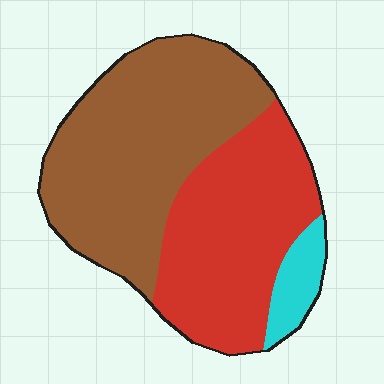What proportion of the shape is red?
Red covers around 40% of the shape.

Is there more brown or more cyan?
Brown.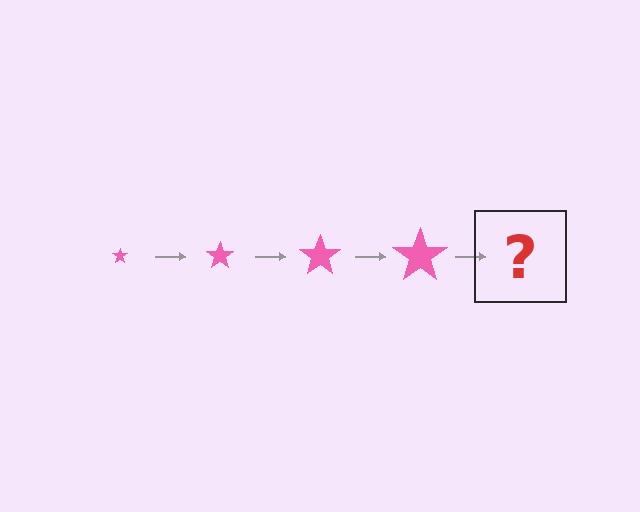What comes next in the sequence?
The next element should be a pink star, larger than the previous one.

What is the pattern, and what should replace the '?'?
The pattern is that the star gets progressively larger each step. The '?' should be a pink star, larger than the previous one.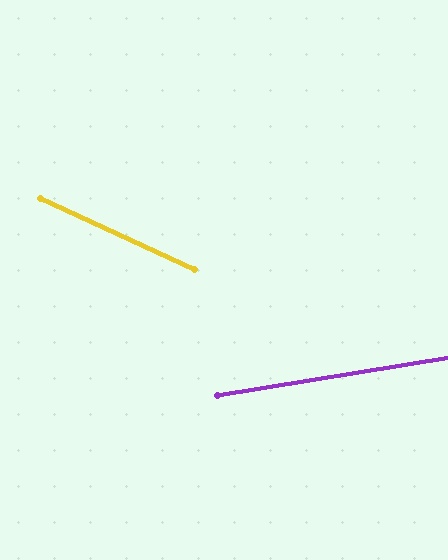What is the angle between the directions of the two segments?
Approximately 34 degrees.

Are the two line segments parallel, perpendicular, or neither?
Neither parallel nor perpendicular — they differ by about 34°.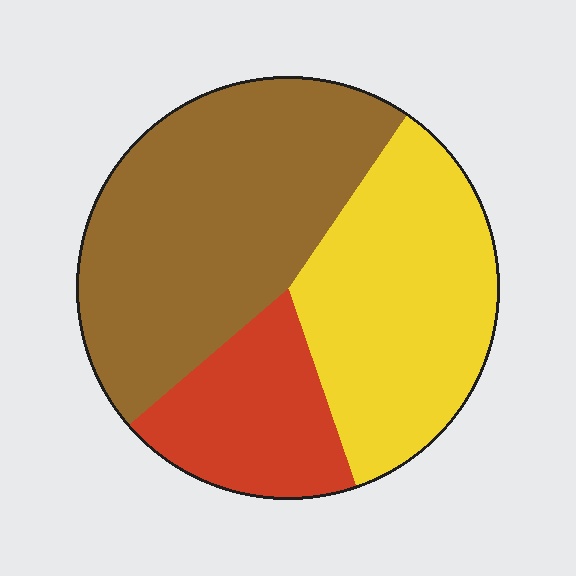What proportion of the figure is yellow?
Yellow covers 35% of the figure.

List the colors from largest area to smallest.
From largest to smallest: brown, yellow, red.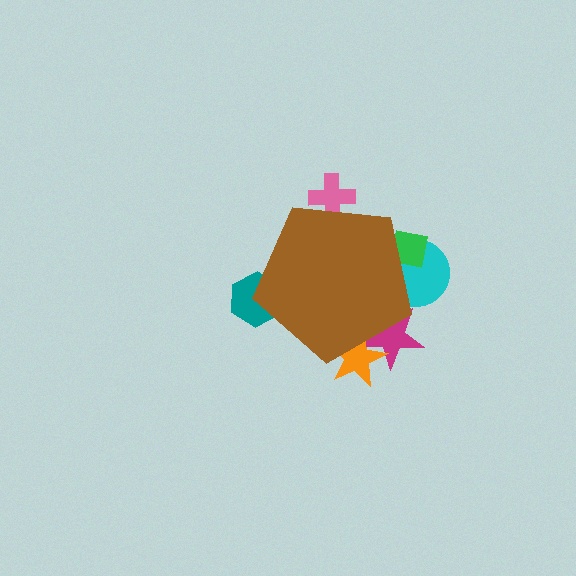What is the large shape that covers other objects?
A brown pentagon.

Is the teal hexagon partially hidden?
Yes, the teal hexagon is partially hidden behind the brown pentagon.